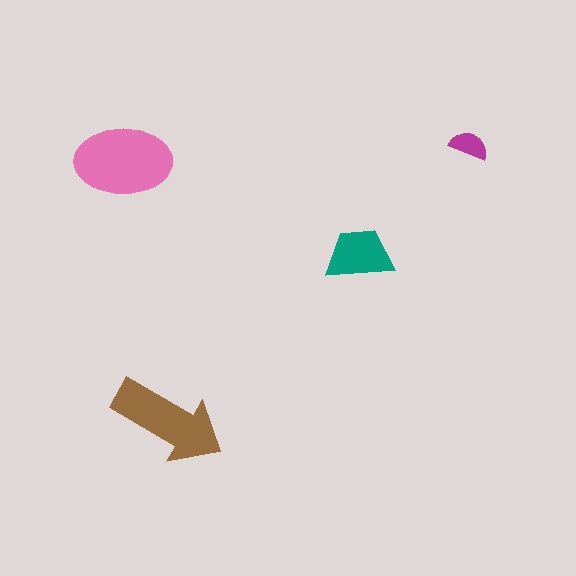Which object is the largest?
The pink ellipse.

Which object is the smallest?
The magenta semicircle.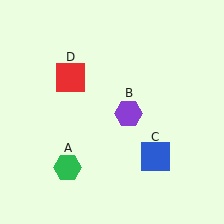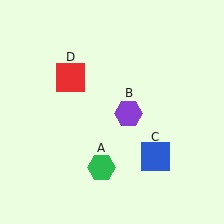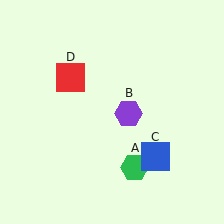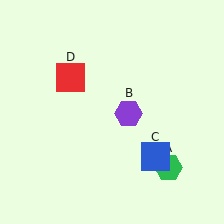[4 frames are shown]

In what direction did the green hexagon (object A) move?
The green hexagon (object A) moved right.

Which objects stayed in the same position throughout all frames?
Purple hexagon (object B) and blue square (object C) and red square (object D) remained stationary.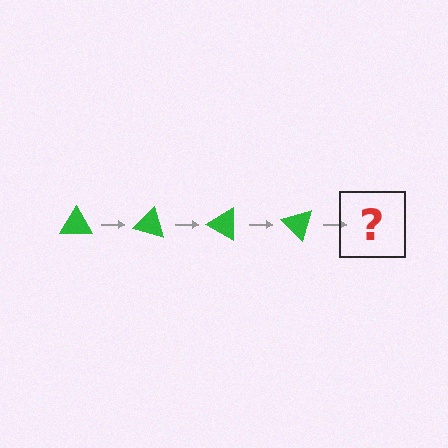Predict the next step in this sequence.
The next step is a green triangle rotated 60 degrees.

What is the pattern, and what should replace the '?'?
The pattern is that the triangle rotates 15 degrees each step. The '?' should be a green triangle rotated 60 degrees.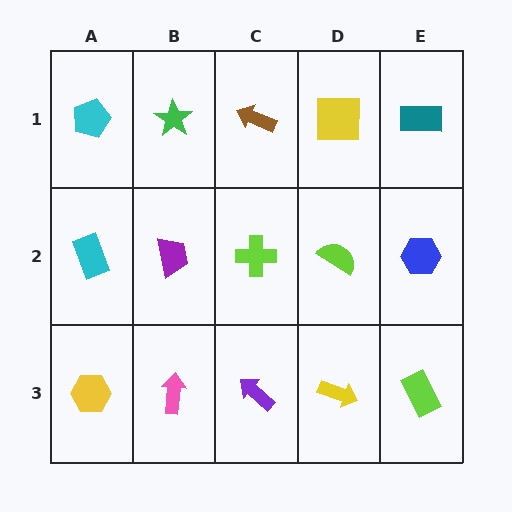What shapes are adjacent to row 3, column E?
A blue hexagon (row 2, column E), a yellow arrow (row 3, column D).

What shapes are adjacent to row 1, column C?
A lime cross (row 2, column C), a green star (row 1, column B), a yellow square (row 1, column D).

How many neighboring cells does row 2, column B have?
4.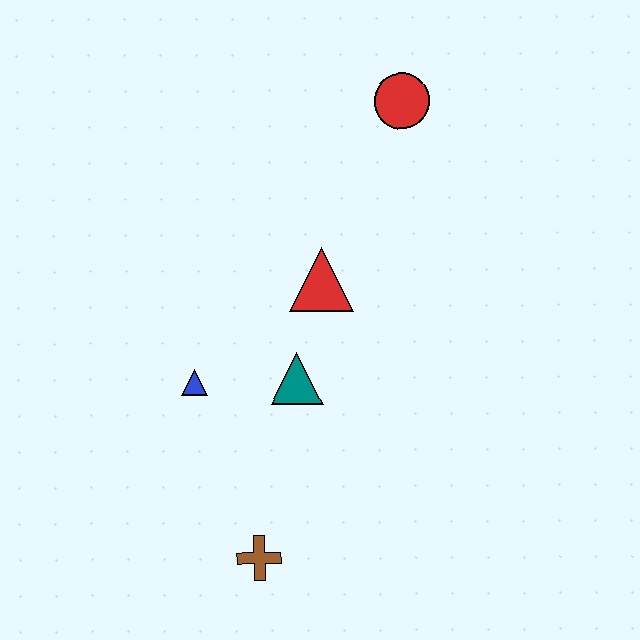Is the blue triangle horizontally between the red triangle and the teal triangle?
No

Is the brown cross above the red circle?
No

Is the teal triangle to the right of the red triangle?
No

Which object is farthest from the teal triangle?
The red circle is farthest from the teal triangle.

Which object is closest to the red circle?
The red triangle is closest to the red circle.